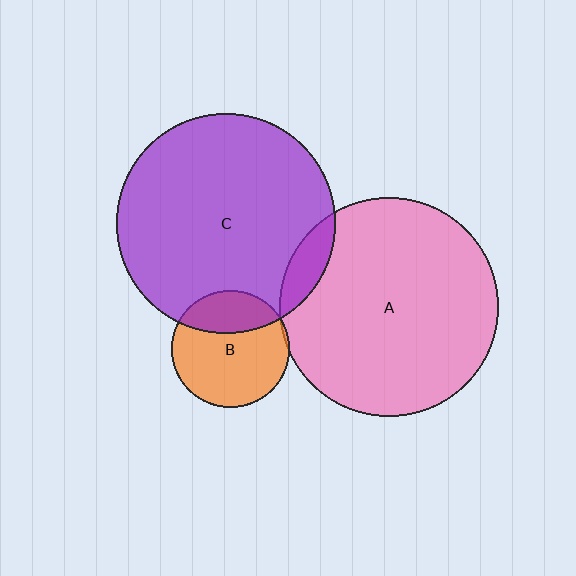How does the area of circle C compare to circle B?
Approximately 3.5 times.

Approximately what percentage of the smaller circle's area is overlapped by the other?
Approximately 10%.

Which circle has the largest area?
Circle C (purple).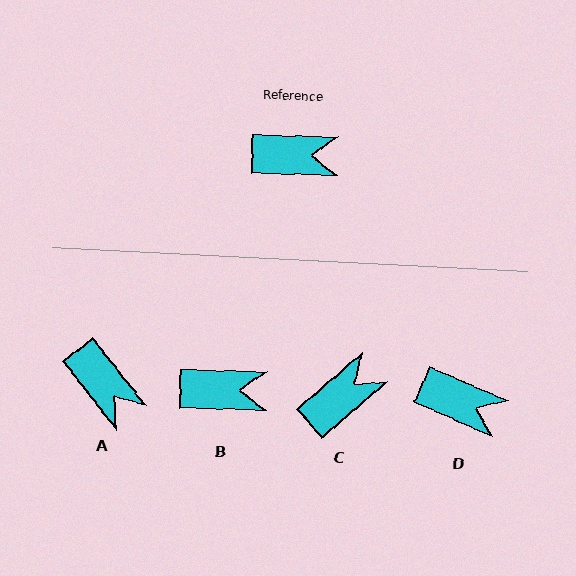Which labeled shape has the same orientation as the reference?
B.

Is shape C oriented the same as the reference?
No, it is off by about 43 degrees.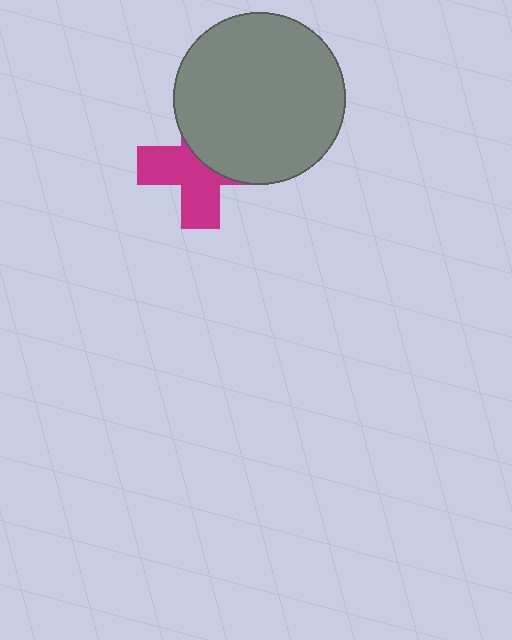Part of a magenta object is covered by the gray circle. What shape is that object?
It is a cross.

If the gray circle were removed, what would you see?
You would see the complete magenta cross.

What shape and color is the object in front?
The object in front is a gray circle.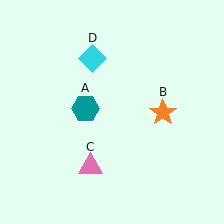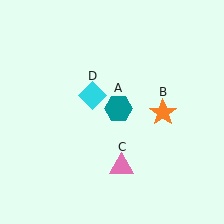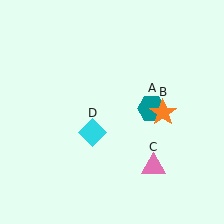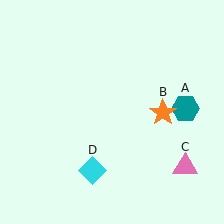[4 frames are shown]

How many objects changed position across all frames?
3 objects changed position: teal hexagon (object A), pink triangle (object C), cyan diamond (object D).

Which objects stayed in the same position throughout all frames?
Orange star (object B) remained stationary.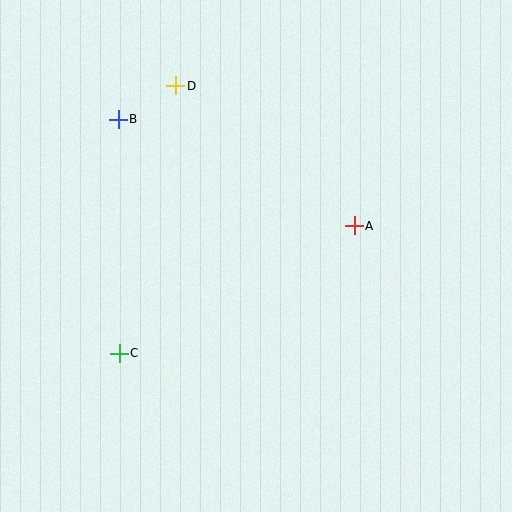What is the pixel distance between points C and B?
The distance between C and B is 234 pixels.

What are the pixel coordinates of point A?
Point A is at (354, 226).